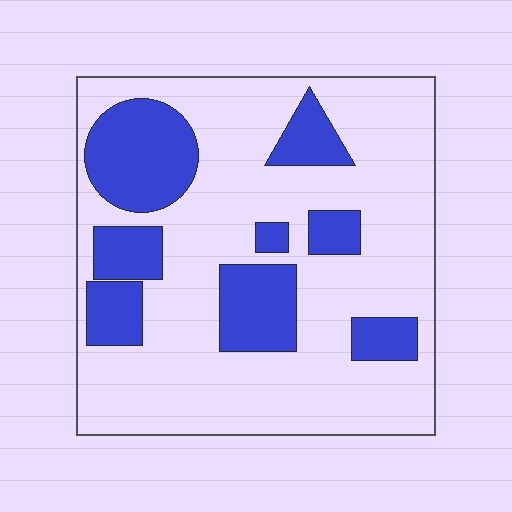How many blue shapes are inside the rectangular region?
8.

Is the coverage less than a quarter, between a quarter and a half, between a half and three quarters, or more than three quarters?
Between a quarter and a half.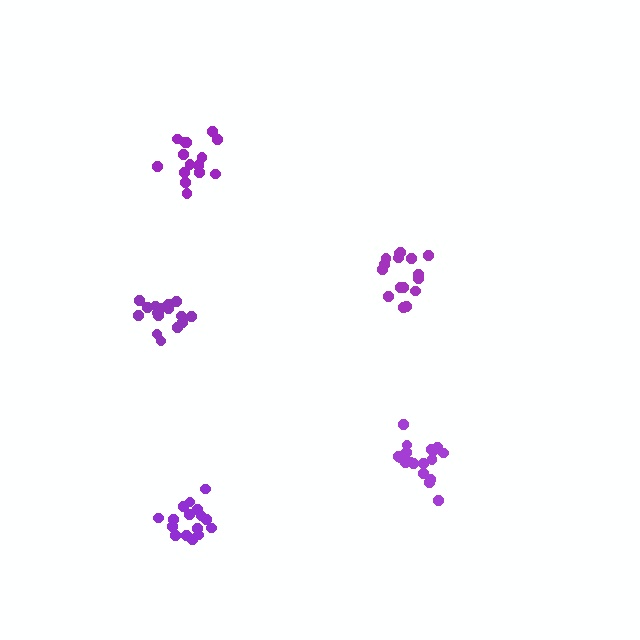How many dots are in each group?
Group 1: 17 dots, Group 2: 16 dots, Group 3: 16 dots, Group 4: 18 dots, Group 5: 15 dots (82 total).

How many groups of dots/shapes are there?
There are 5 groups.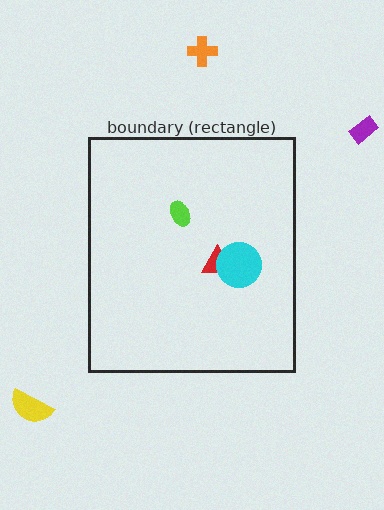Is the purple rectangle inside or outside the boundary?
Outside.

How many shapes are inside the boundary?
3 inside, 3 outside.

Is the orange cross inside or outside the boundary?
Outside.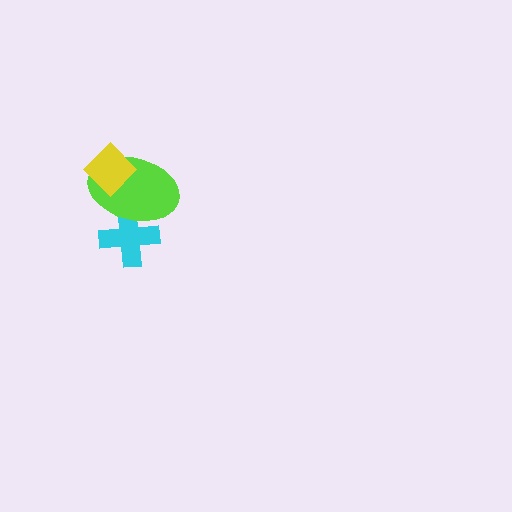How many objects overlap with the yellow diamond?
1 object overlaps with the yellow diamond.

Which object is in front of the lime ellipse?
The yellow diamond is in front of the lime ellipse.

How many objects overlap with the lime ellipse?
2 objects overlap with the lime ellipse.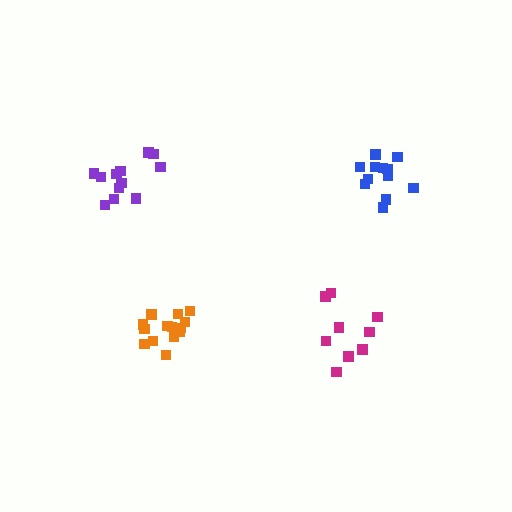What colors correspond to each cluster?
The clusters are colored: blue, purple, magenta, orange.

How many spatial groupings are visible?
There are 4 spatial groupings.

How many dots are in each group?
Group 1: 12 dots, Group 2: 12 dots, Group 3: 9 dots, Group 4: 14 dots (47 total).